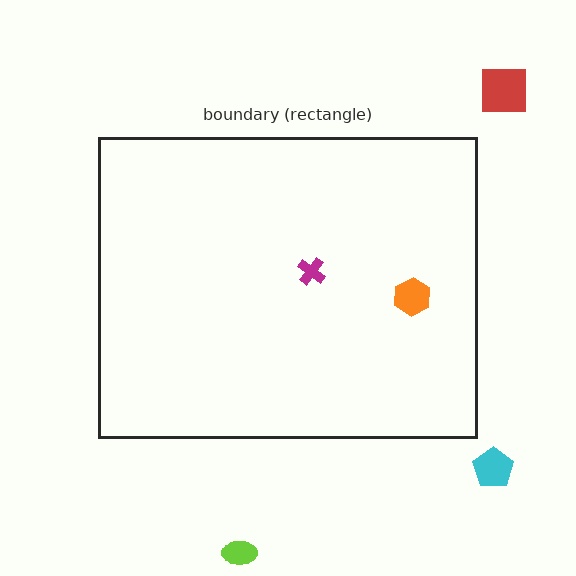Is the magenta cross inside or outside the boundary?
Inside.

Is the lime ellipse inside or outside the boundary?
Outside.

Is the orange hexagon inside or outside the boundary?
Inside.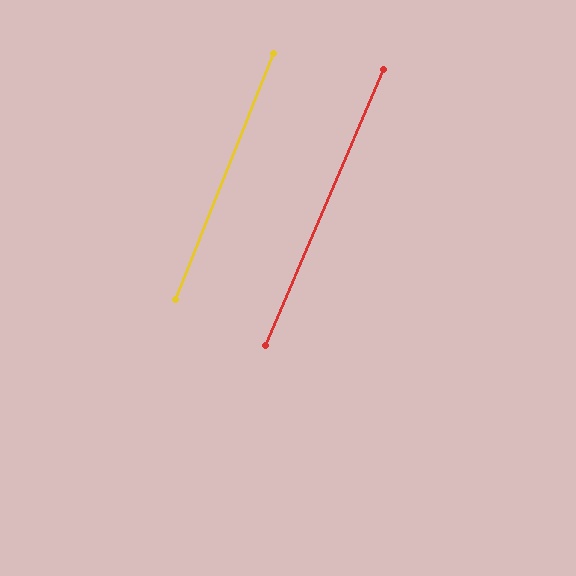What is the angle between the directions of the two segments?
Approximately 1 degree.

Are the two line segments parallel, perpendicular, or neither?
Parallel — their directions differ by only 1.4°.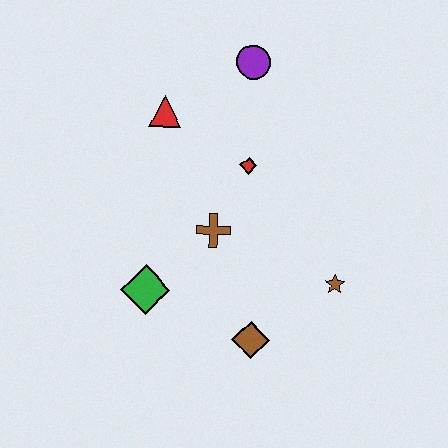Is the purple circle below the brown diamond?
No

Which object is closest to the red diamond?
The brown cross is closest to the red diamond.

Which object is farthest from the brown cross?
The purple circle is farthest from the brown cross.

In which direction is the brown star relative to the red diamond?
The brown star is below the red diamond.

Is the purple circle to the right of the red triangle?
Yes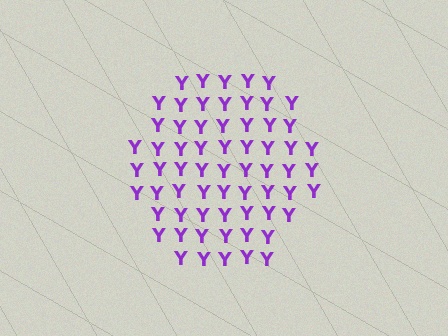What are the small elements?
The small elements are letter Y's.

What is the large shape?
The large shape is a hexagon.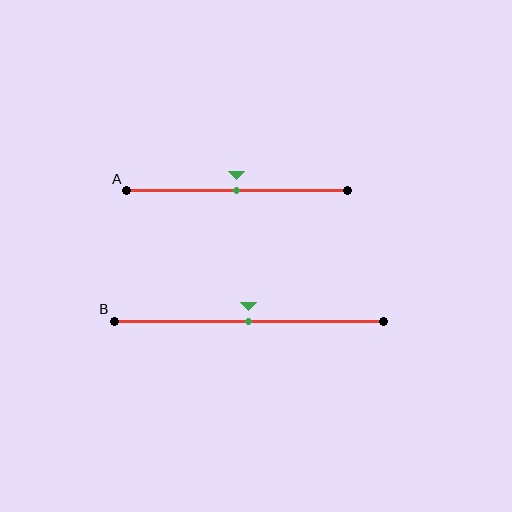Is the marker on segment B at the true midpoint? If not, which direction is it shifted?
Yes, the marker on segment B is at the true midpoint.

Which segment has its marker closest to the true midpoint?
Segment A has its marker closest to the true midpoint.